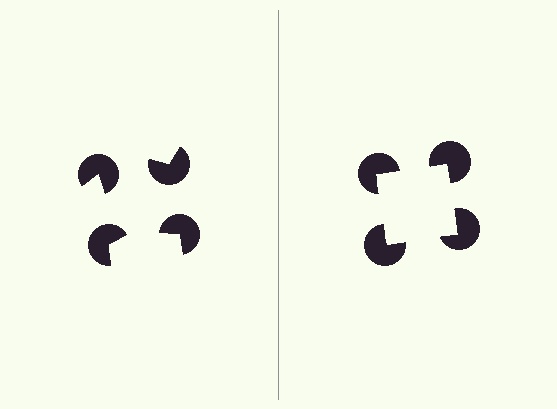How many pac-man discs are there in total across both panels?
8 — 4 on each side.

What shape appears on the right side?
An illusory square.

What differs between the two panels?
The pac-man discs are positioned identically on both sides; only the wedge orientations differ. On the right they align to a square; on the left they are misaligned.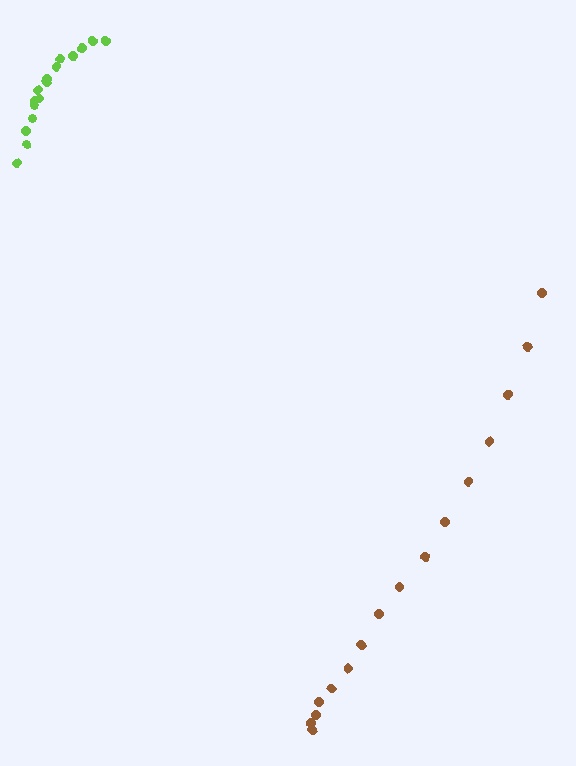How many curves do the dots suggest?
There are 2 distinct paths.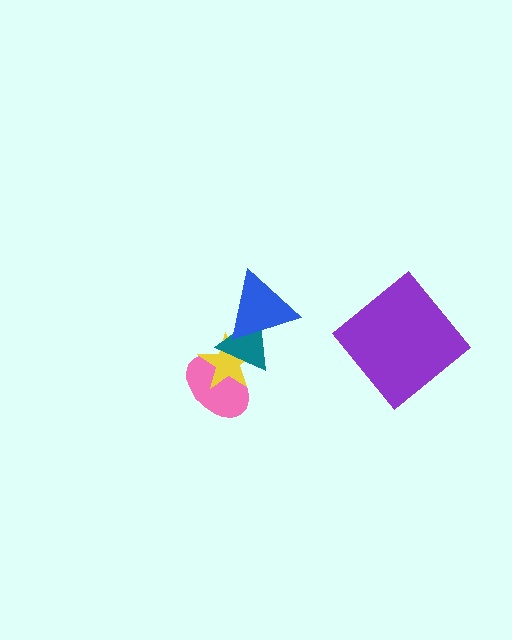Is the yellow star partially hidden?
Yes, it is partially covered by another shape.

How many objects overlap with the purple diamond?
0 objects overlap with the purple diamond.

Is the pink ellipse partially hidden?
Yes, it is partially covered by another shape.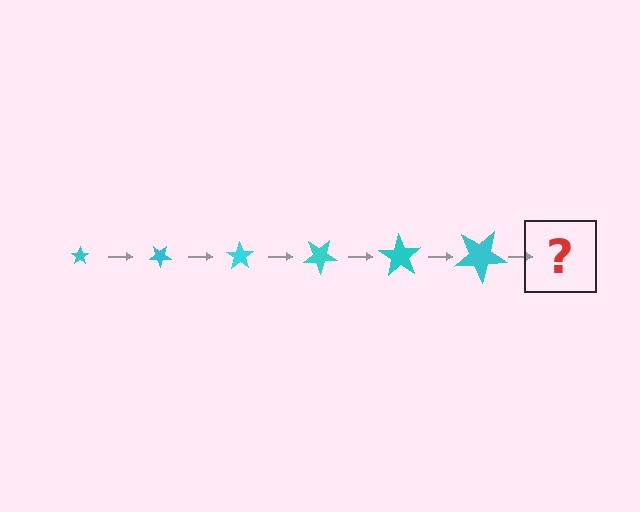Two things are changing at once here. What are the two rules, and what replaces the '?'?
The two rules are that the star grows larger each step and it rotates 35 degrees each step. The '?' should be a star, larger than the previous one and rotated 210 degrees from the start.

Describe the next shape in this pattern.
It should be a star, larger than the previous one and rotated 210 degrees from the start.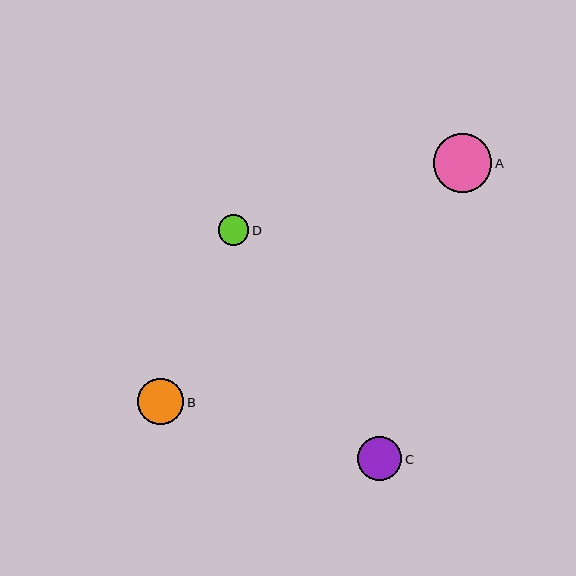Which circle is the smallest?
Circle D is the smallest with a size of approximately 30 pixels.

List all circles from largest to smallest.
From largest to smallest: A, B, C, D.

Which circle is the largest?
Circle A is the largest with a size of approximately 58 pixels.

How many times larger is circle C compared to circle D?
Circle C is approximately 1.5 times the size of circle D.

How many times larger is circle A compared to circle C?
Circle A is approximately 1.3 times the size of circle C.